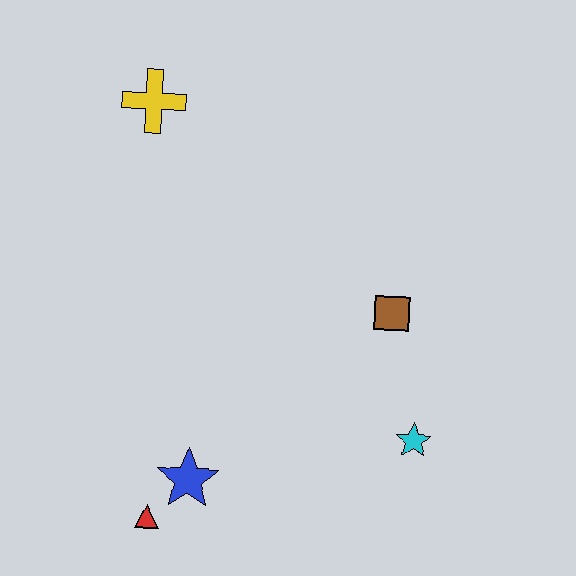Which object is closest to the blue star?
The red triangle is closest to the blue star.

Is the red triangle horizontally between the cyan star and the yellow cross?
Yes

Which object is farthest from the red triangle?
The yellow cross is farthest from the red triangle.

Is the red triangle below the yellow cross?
Yes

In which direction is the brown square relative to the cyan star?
The brown square is above the cyan star.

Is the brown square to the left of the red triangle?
No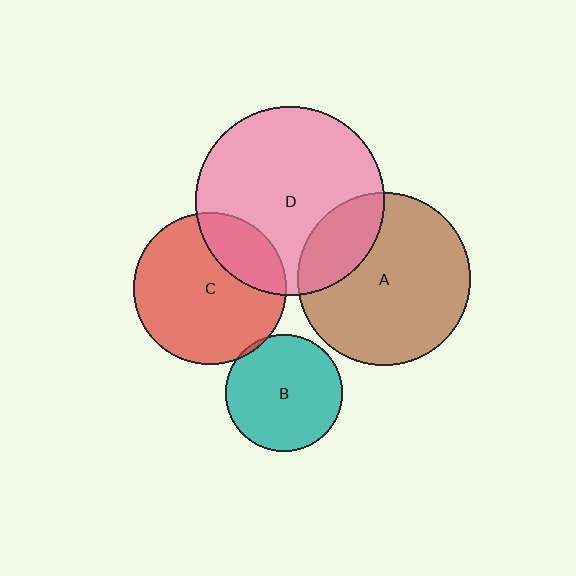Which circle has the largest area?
Circle D (pink).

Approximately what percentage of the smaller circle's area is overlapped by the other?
Approximately 5%.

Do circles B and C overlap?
Yes.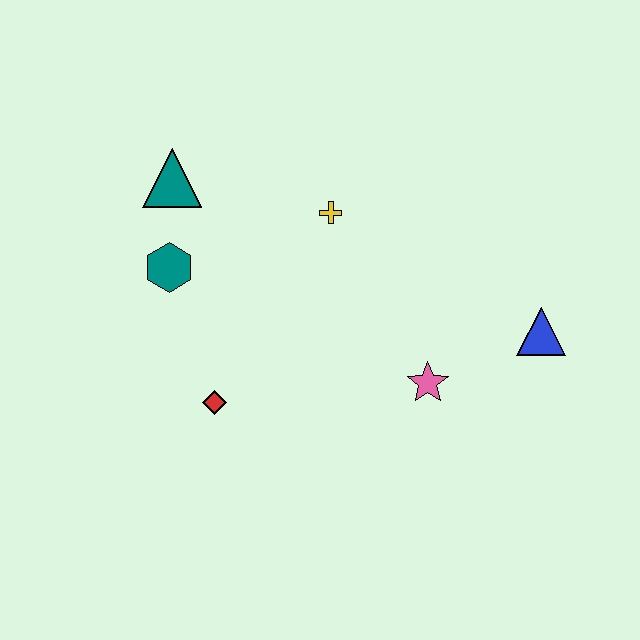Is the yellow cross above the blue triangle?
Yes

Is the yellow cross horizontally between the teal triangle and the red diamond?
No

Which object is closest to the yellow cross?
The teal triangle is closest to the yellow cross.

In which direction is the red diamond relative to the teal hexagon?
The red diamond is below the teal hexagon.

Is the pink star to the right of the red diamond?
Yes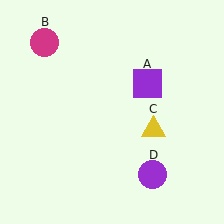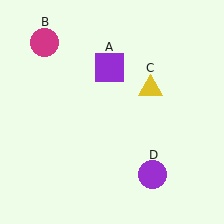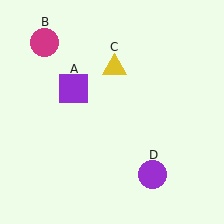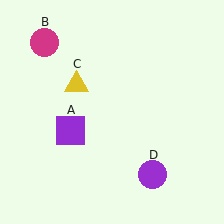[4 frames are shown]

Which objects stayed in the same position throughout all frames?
Magenta circle (object B) and purple circle (object D) remained stationary.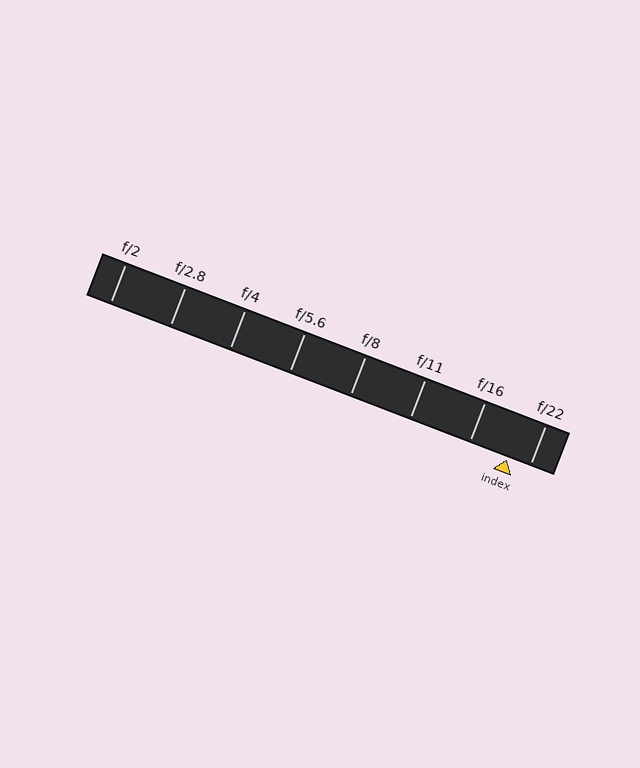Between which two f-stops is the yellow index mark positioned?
The index mark is between f/16 and f/22.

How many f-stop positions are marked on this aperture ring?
There are 8 f-stop positions marked.